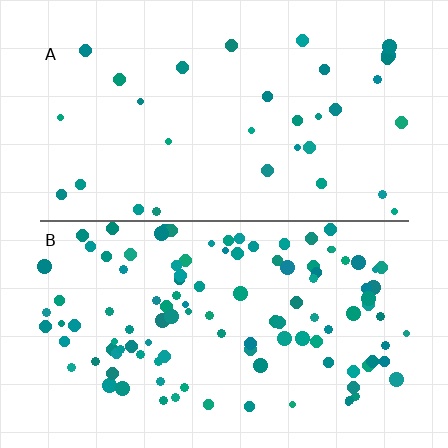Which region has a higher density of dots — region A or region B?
B (the bottom).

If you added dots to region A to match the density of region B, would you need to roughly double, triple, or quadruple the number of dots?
Approximately quadruple.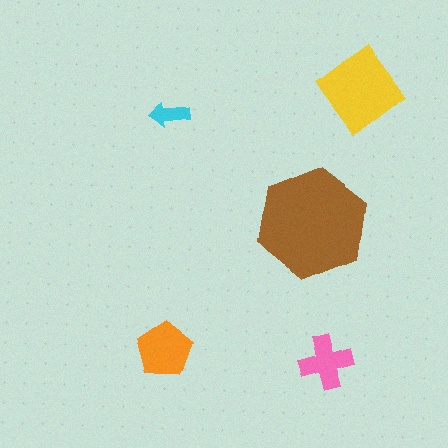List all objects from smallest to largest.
The cyan arrow, the pink cross, the orange pentagon, the yellow diamond, the brown hexagon.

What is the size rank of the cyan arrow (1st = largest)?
5th.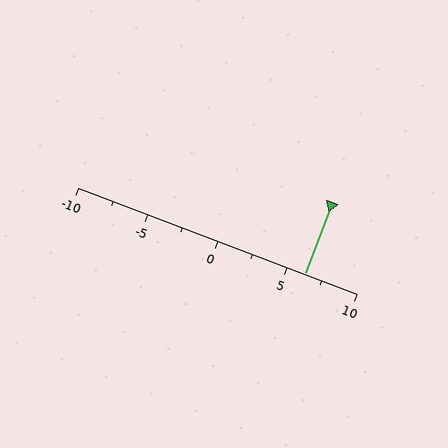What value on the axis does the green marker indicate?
The marker indicates approximately 6.2.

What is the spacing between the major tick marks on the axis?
The major ticks are spaced 5 apart.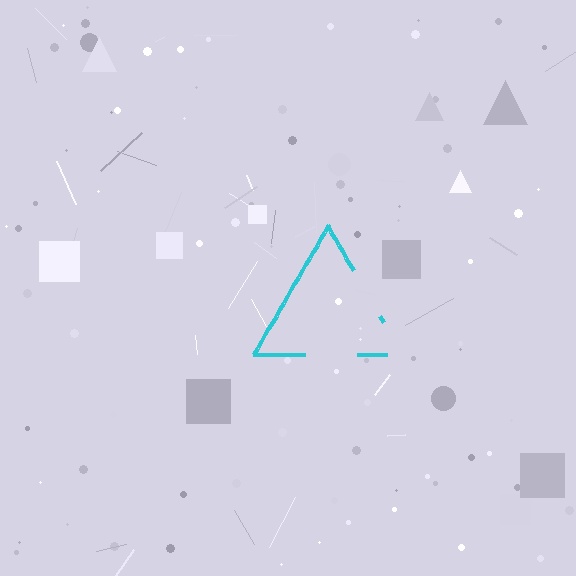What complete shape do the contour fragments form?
The contour fragments form a triangle.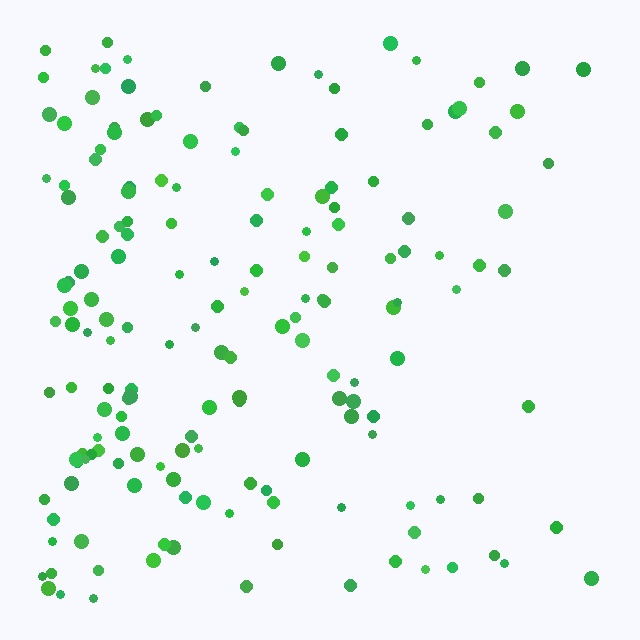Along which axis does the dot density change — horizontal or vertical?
Horizontal.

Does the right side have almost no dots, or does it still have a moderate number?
Still a moderate number, just noticeably fewer than the left.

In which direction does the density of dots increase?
From right to left, with the left side densest.